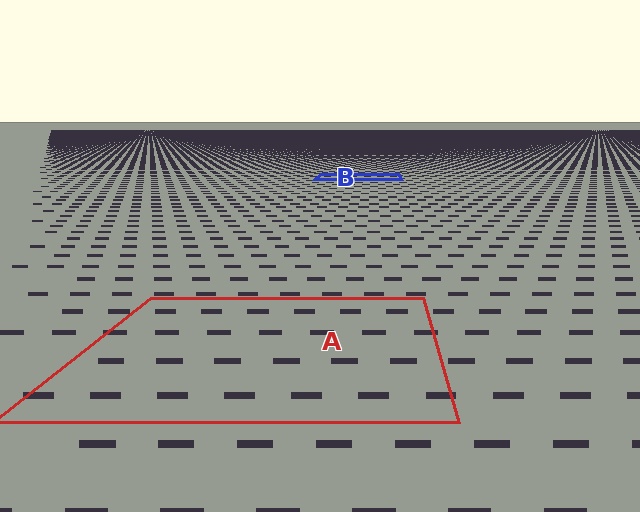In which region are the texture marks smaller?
The texture marks are smaller in region B, because it is farther away.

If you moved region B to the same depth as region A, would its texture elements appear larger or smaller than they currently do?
They would appear larger. At a closer depth, the same texture elements are projected at a bigger on-screen size.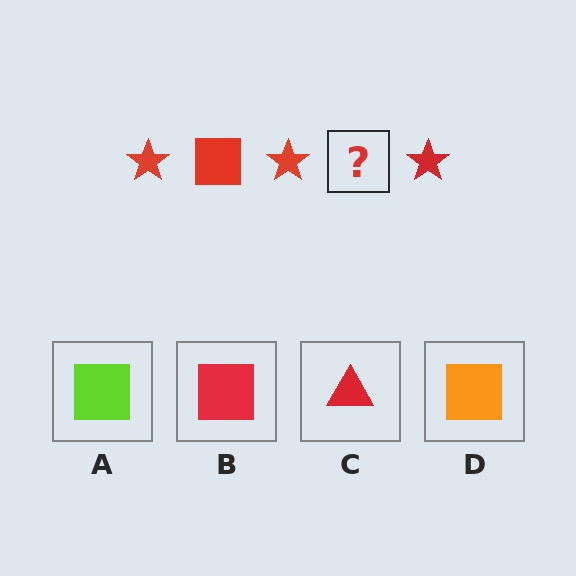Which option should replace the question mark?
Option B.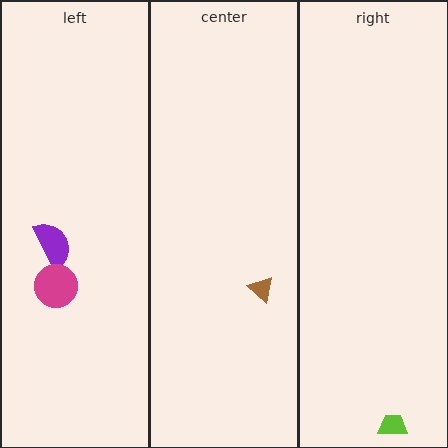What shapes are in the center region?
The brown triangle.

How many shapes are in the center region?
1.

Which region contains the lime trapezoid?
The right region.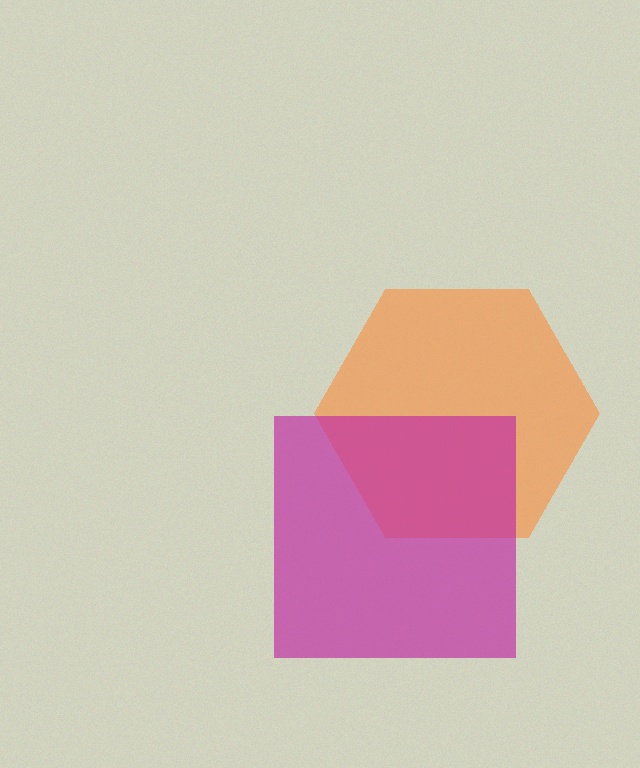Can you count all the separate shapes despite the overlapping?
Yes, there are 2 separate shapes.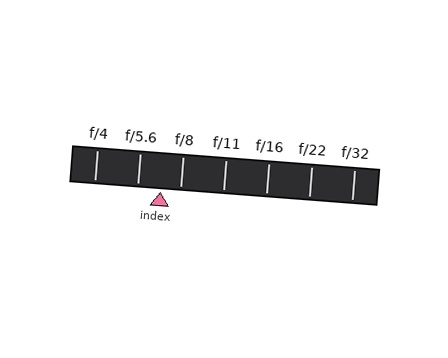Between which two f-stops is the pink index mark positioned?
The index mark is between f/5.6 and f/8.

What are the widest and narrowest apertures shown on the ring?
The widest aperture shown is f/4 and the narrowest is f/32.